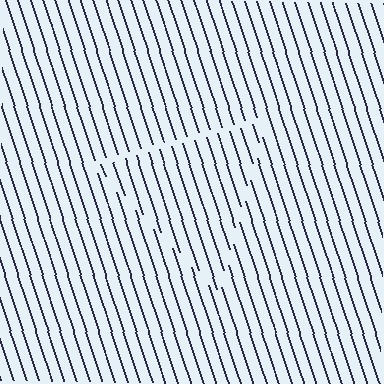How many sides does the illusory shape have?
3 sides — the line-ends trace a triangle.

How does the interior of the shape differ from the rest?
The interior of the shape contains the same grating, shifted by half a period — the contour is defined by the phase discontinuity where line-ends from the inner and outer gratings abut.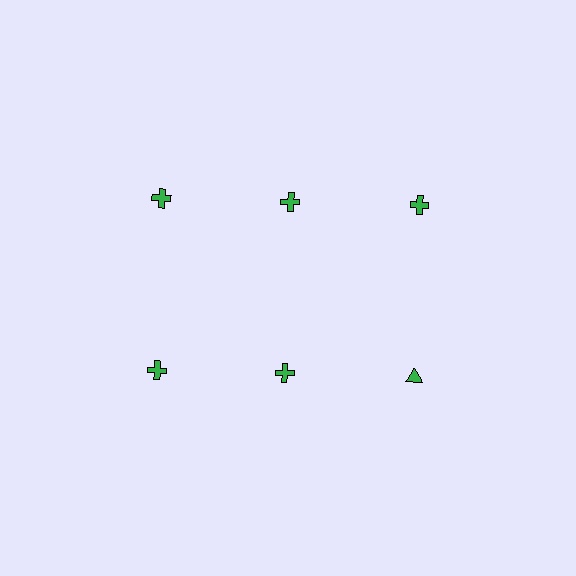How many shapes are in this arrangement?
There are 6 shapes arranged in a grid pattern.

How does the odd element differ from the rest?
It has a different shape: triangle instead of cross.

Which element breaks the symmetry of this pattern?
The green triangle in the second row, center column breaks the symmetry. All other shapes are green crosses.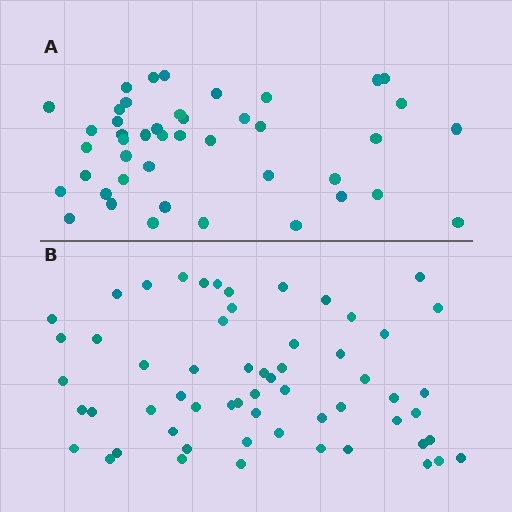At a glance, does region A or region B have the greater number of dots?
Region B (the bottom region) has more dots.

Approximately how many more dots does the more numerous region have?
Region B has approximately 15 more dots than region A.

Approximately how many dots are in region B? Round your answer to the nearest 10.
About 60 dots. (The exact count is 59, which rounds to 60.)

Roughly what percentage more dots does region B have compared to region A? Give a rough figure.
About 35% more.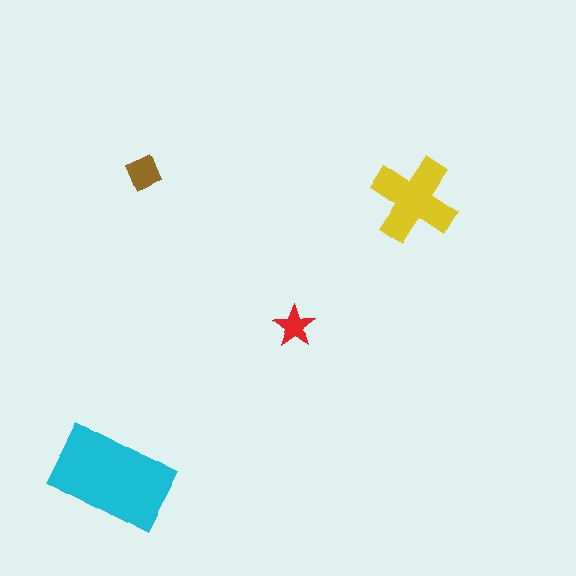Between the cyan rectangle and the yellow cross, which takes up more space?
The cyan rectangle.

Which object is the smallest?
The red star.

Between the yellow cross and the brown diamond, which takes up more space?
The yellow cross.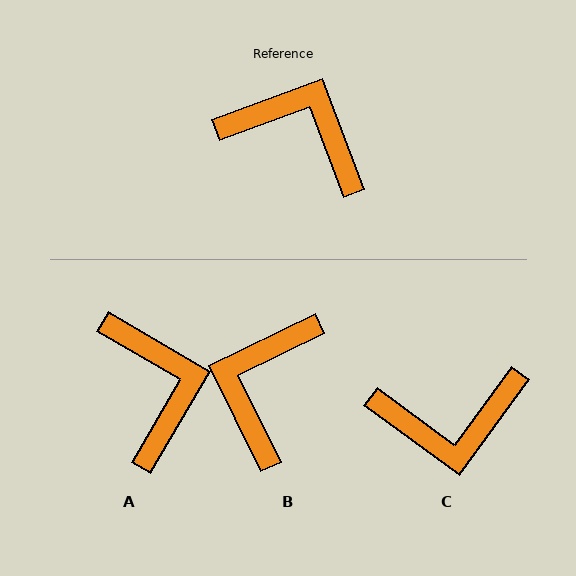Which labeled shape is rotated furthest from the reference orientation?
C, about 147 degrees away.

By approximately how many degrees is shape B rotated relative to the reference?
Approximately 96 degrees counter-clockwise.